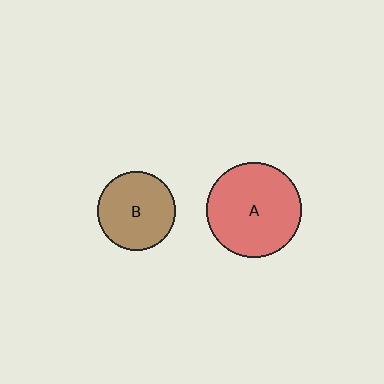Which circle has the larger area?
Circle A (red).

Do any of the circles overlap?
No, none of the circles overlap.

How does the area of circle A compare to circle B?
Approximately 1.5 times.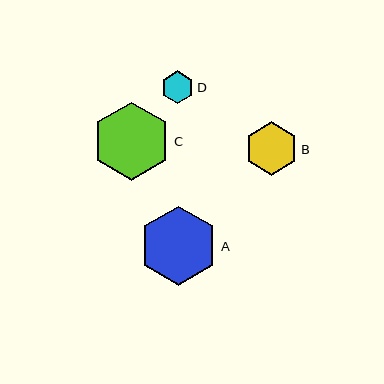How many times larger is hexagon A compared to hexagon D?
Hexagon A is approximately 2.4 times the size of hexagon D.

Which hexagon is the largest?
Hexagon A is the largest with a size of approximately 79 pixels.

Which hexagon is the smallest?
Hexagon D is the smallest with a size of approximately 32 pixels.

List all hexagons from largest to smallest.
From largest to smallest: A, C, B, D.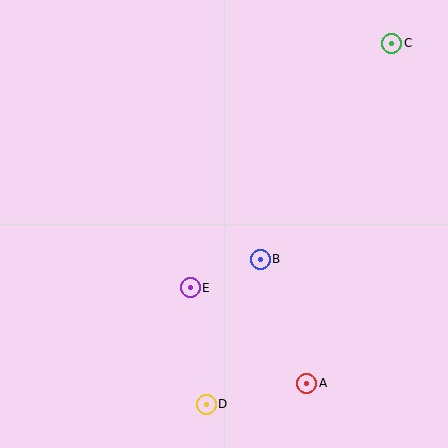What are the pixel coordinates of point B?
Point B is at (260, 259).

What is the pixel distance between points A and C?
The distance between A and C is 350 pixels.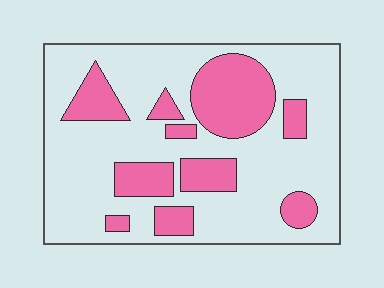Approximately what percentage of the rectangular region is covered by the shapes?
Approximately 30%.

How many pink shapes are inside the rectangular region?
10.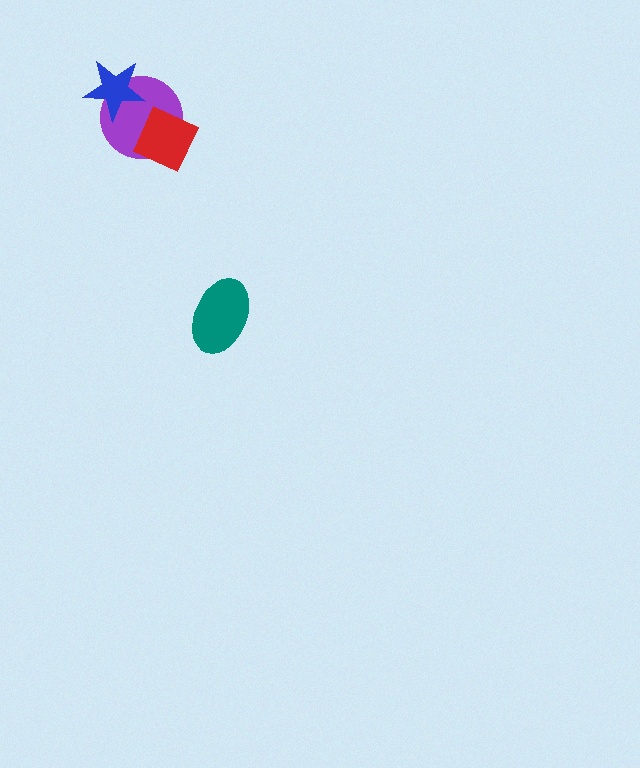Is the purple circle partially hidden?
Yes, it is partially covered by another shape.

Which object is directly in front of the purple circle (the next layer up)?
The red diamond is directly in front of the purple circle.